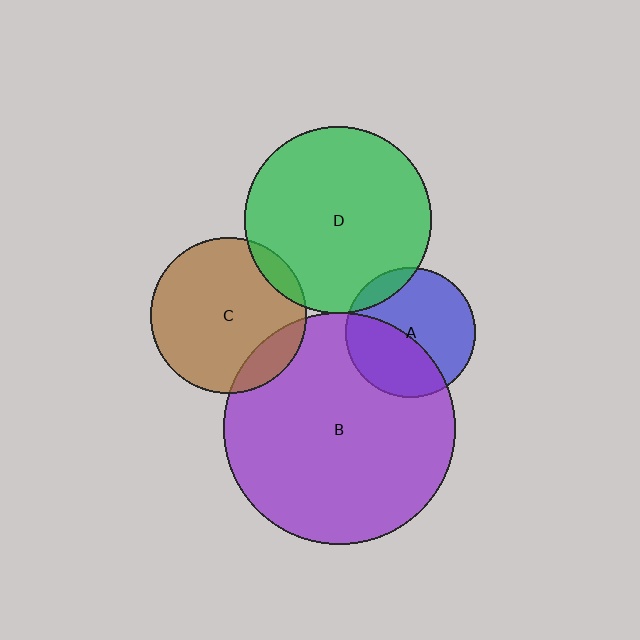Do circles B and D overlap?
Yes.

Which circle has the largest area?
Circle B (purple).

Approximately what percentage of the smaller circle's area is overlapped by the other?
Approximately 5%.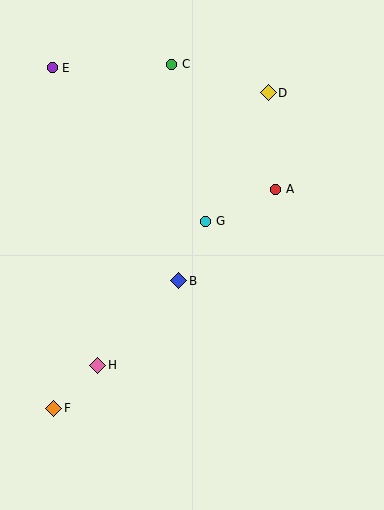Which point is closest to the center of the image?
Point B at (179, 281) is closest to the center.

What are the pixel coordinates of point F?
Point F is at (54, 408).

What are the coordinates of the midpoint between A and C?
The midpoint between A and C is at (224, 127).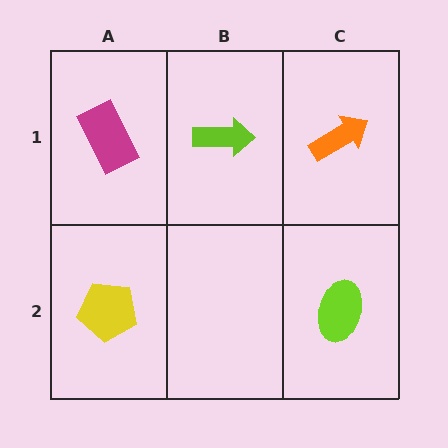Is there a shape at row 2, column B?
No, that cell is empty.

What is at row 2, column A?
A yellow pentagon.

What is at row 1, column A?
A magenta rectangle.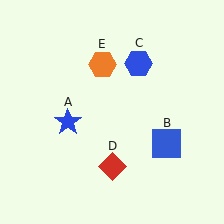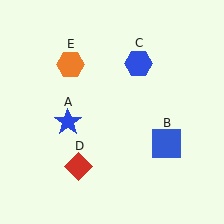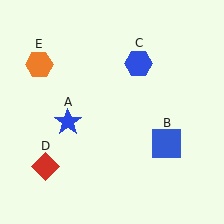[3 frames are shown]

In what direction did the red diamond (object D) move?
The red diamond (object D) moved left.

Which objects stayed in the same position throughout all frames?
Blue star (object A) and blue square (object B) and blue hexagon (object C) remained stationary.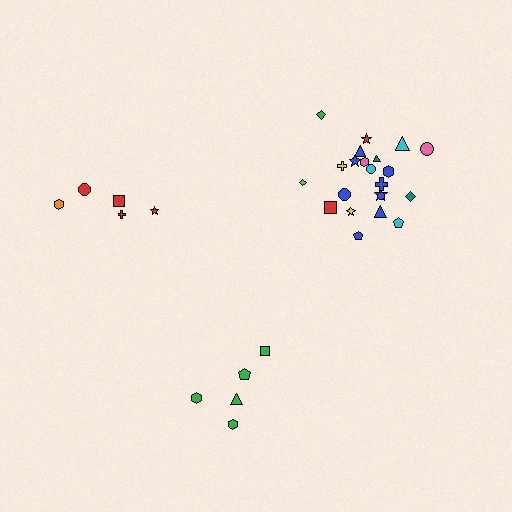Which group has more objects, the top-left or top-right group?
The top-right group.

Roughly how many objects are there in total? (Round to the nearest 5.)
Roughly 30 objects in total.